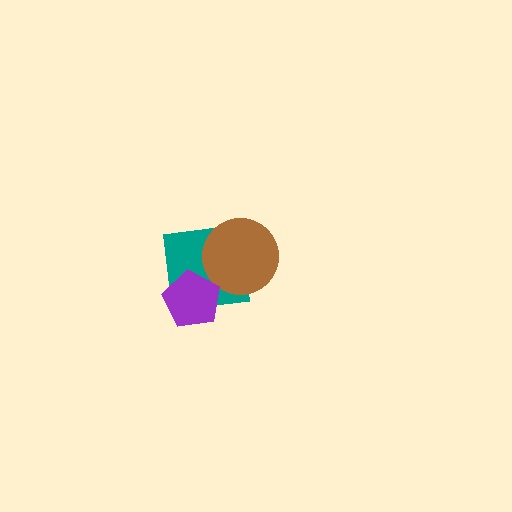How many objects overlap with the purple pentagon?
1 object overlaps with the purple pentagon.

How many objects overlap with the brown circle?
1 object overlaps with the brown circle.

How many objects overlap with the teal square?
2 objects overlap with the teal square.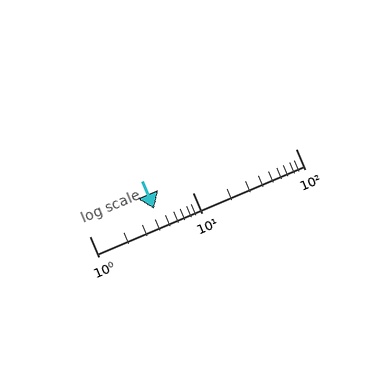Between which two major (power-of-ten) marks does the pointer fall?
The pointer is between 1 and 10.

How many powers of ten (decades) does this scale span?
The scale spans 2 decades, from 1 to 100.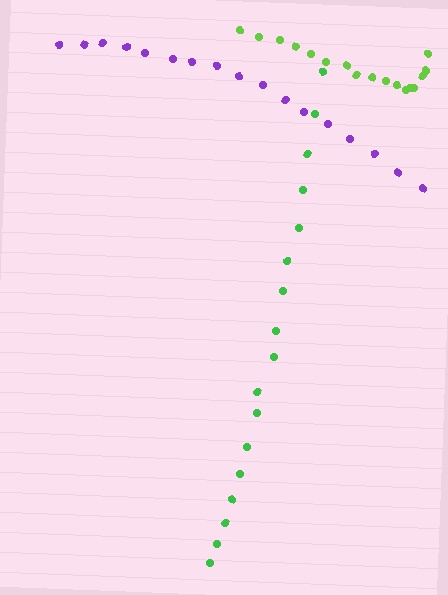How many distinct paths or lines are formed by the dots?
There are 3 distinct paths.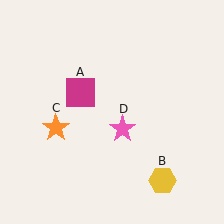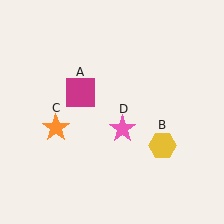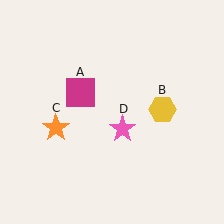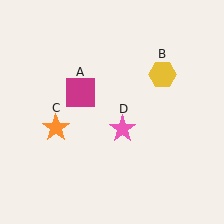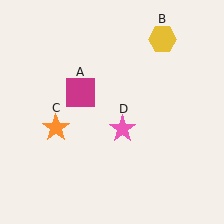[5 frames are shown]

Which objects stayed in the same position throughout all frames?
Magenta square (object A) and orange star (object C) and pink star (object D) remained stationary.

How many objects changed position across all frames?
1 object changed position: yellow hexagon (object B).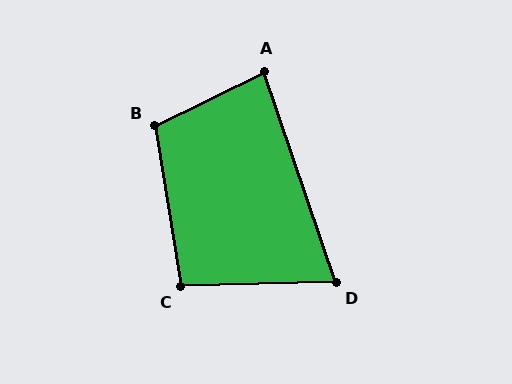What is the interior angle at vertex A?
Approximately 82 degrees (acute).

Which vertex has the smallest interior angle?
D, at approximately 73 degrees.